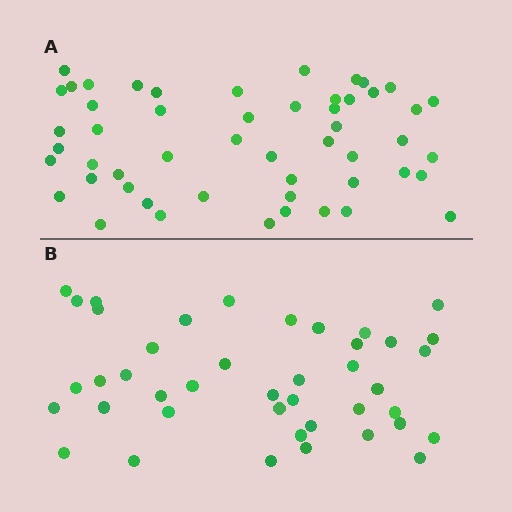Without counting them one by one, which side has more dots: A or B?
Region A (the top region) has more dots.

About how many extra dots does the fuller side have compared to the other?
Region A has roughly 10 or so more dots than region B.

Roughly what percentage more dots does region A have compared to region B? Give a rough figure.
About 25% more.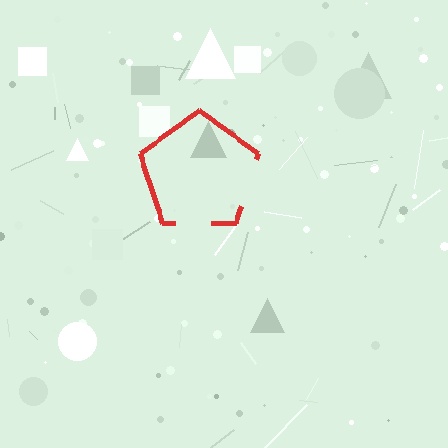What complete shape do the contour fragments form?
The contour fragments form a pentagon.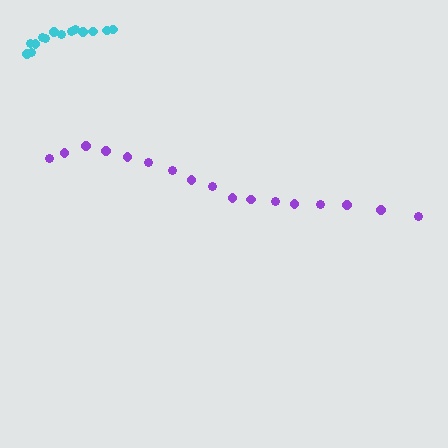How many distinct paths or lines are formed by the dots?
There are 2 distinct paths.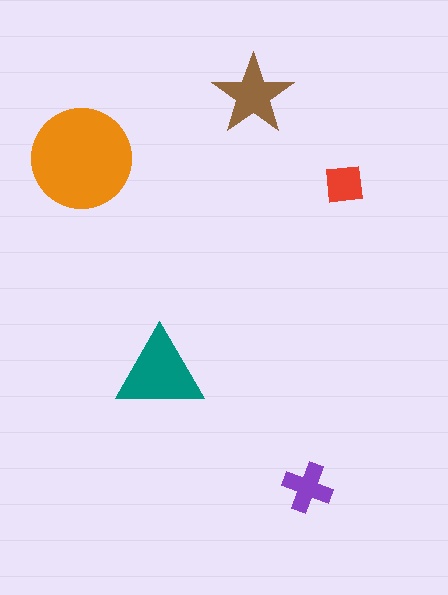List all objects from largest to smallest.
The orange circle, the teal triangle, the brown star, the purple cross, the red square.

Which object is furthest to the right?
The red square is rightmost.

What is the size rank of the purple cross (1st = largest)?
4th.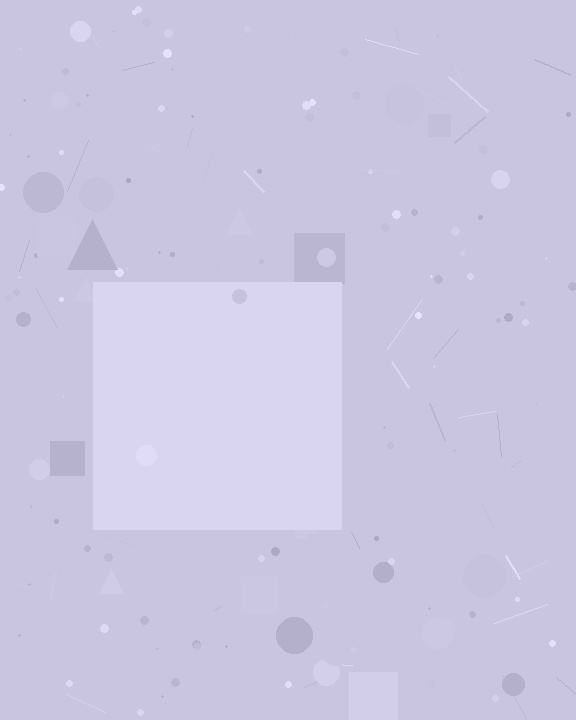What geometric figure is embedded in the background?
A square is embedded in the background.